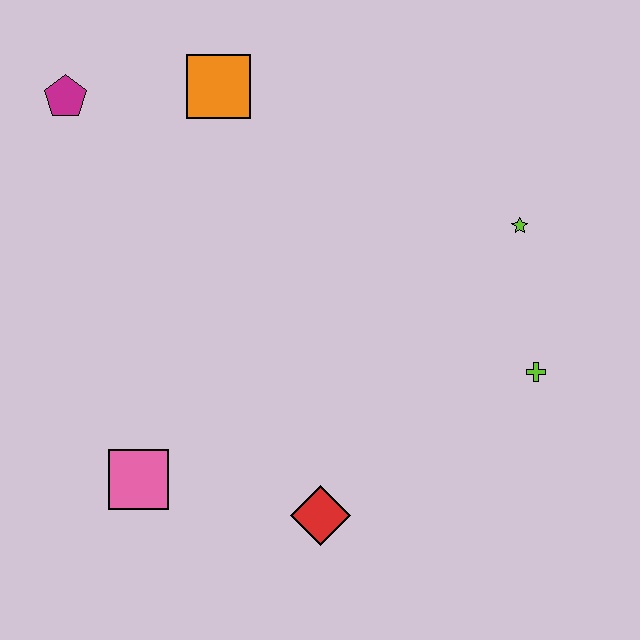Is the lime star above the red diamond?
Yes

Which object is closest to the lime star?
The lime cross is closest to the lime star.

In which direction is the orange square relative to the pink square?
The orange square is above the pink square.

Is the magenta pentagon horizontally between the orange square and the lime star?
No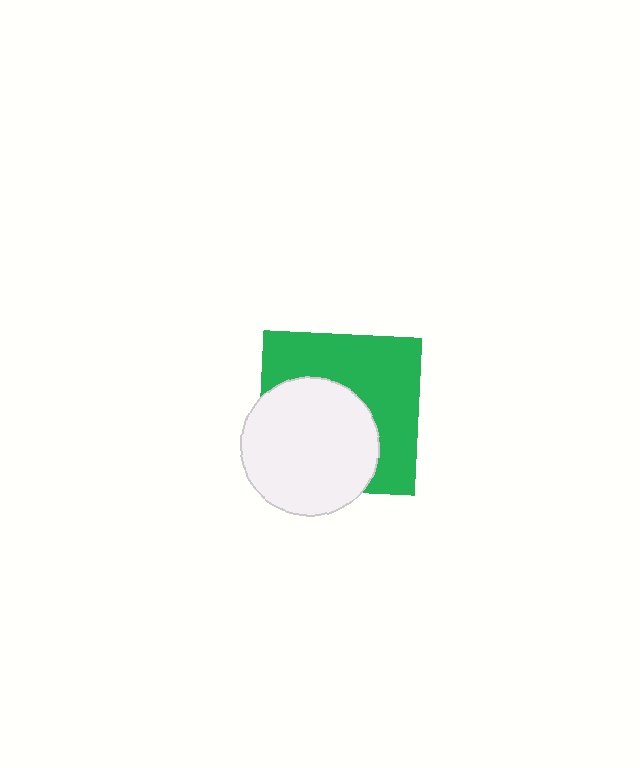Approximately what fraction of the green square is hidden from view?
Roughly 49% of the green square is hidden behind the white circle.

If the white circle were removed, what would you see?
You would see the complete green square.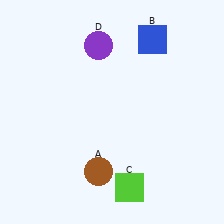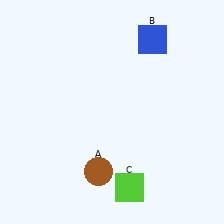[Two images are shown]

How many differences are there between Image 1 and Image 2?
There is 1 difference between the two images.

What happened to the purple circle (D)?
The purple circle (D) was removed in Image 2. It was in the top-left area of Image 1.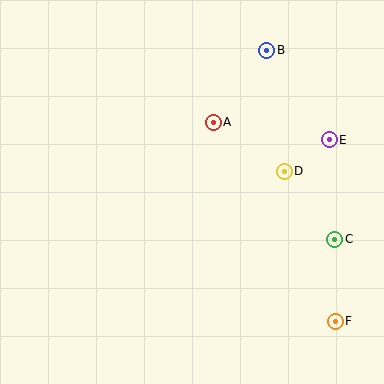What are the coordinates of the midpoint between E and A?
The midpoint between E and A is at (271, 131).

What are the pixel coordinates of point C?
Point C is at (335, 239).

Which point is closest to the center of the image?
Point A at (213, 122) is closest to the center.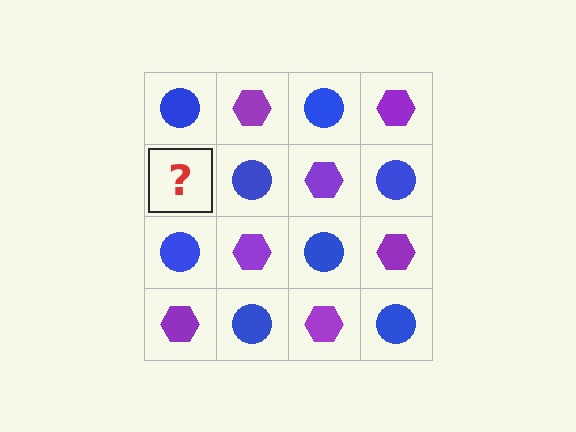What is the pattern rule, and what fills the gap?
The rule is that it alternates blue circle and purple hexagon in a checkerboard pattern. The gap should be filled with a purple hexagon.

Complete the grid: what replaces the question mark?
The question mark should be replaced with a purple hexagon.